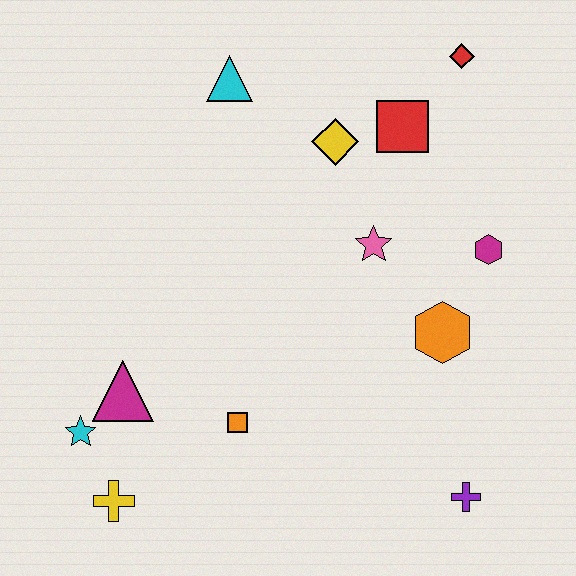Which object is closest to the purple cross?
The orange hexagon is closest to the purple cross.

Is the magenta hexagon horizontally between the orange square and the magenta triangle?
No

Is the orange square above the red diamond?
No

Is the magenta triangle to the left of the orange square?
Yes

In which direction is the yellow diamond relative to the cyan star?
The yellow diamond is above the cyan star.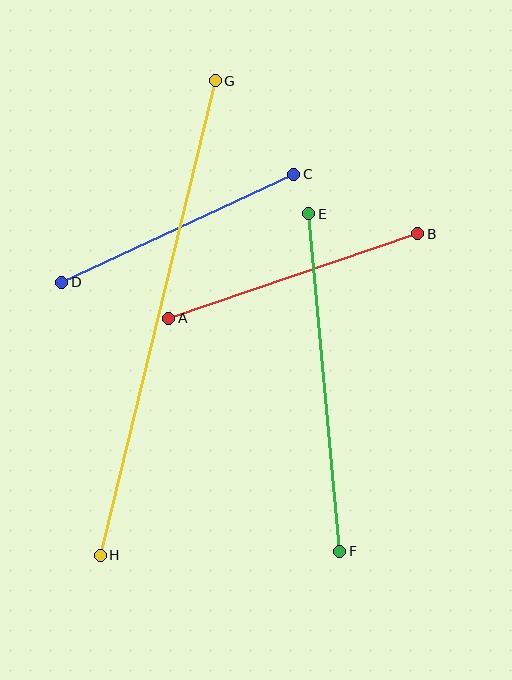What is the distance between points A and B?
The distance is approximately 263 pixels.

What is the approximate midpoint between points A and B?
The midpoint is at approximately (293, 276) pixels.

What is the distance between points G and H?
The distance is approximately 488 pixels.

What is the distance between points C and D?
The distance is approximately 256 pixels.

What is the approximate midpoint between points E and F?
The midpoint is at approximately (324, 383) pixels.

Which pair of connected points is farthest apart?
Points G and H are farthest apart.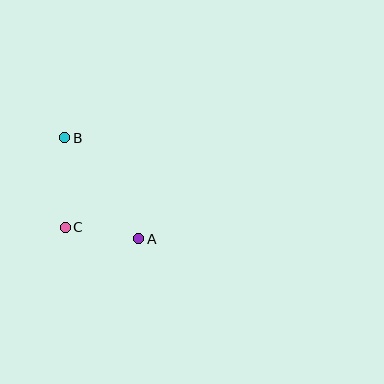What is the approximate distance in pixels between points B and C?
The distance between B and C is approximately 90 pixels.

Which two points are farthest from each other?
Points A and B are farthest from each other.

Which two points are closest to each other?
Points A and C are closest to each other.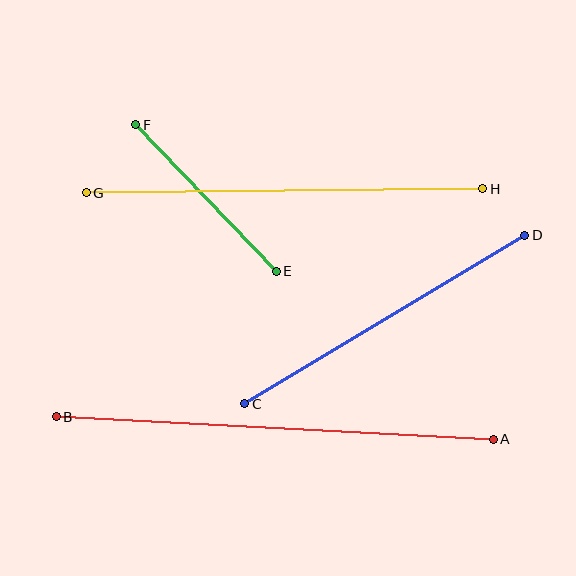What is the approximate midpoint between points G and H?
The midpoint is at approximately (284, 191) pixels.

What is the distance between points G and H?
The distance is approximately 396 pixels.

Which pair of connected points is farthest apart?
Points A and B are farthest apart.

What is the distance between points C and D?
The distance is approximately 327 pixels.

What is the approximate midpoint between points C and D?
The midpoint is at approximately (385, 319) pixels.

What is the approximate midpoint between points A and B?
The midpoint is at approximately (275, 428) pixels.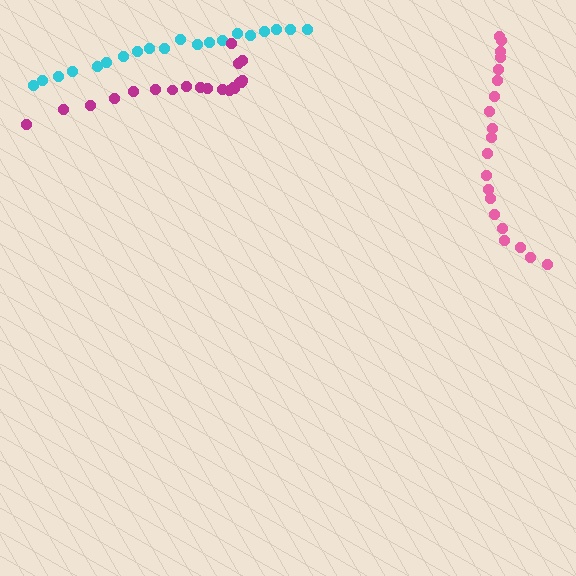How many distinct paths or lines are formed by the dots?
There are 3 distinct paths.